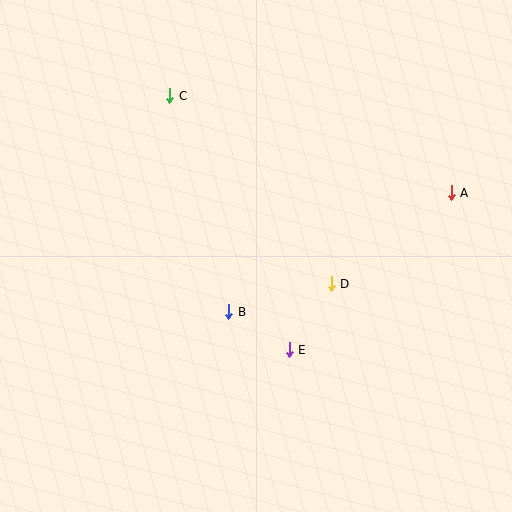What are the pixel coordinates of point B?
Point B is at (229, 312).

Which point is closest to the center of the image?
Point B at (229, 312) is closest to the center.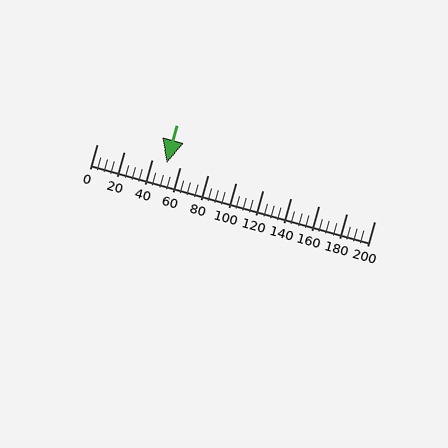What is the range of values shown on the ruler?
The ruler shows values from 0 to 200.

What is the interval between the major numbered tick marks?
The major tick marks are spaced 20 units apart.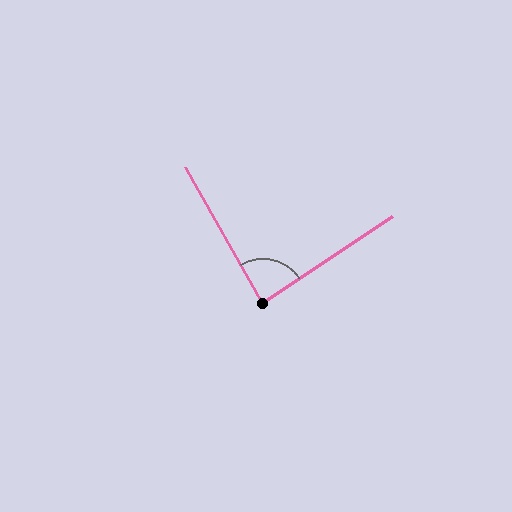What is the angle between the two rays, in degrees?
Approximately 86 degrees.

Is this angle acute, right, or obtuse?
It is approximately a right angle.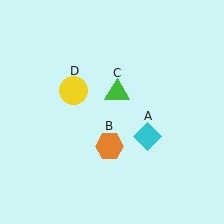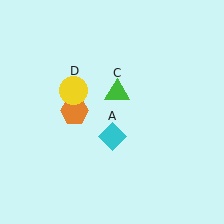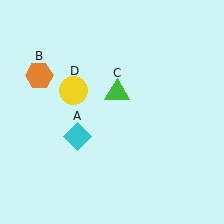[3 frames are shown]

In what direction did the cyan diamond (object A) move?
The cyan diamond (object A) moved left.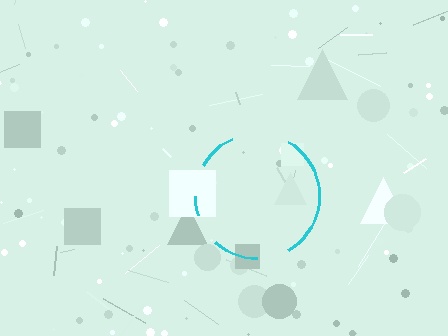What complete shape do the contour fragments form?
The contour fragments form a circle.